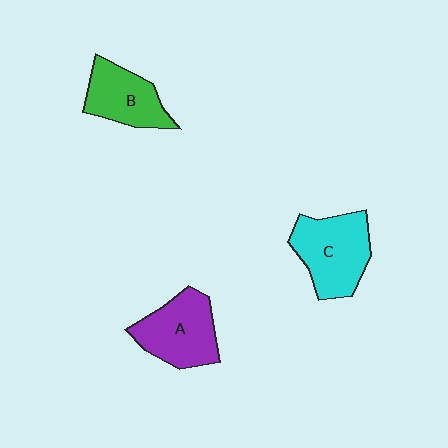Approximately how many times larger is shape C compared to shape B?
Approximately 1.3 times.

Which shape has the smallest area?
Shape B (green).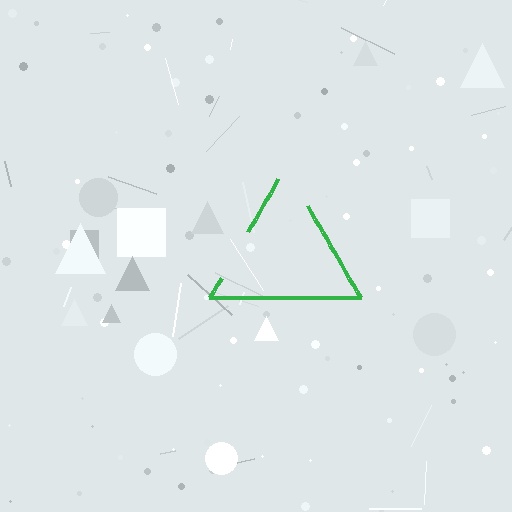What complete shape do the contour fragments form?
The contour fragments form a triangle.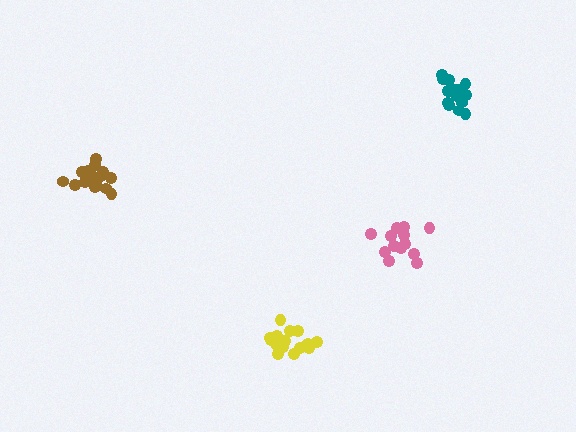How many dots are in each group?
Group 1: 16 dots, Group 2: 16 dots, Group 3: 13 dots, Group 4: 17 dots (62 total).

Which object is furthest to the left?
The brown cluster is leftmost.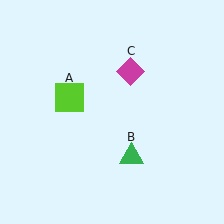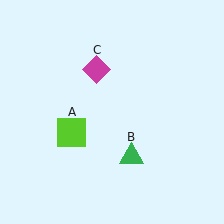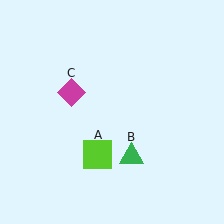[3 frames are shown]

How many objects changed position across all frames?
2 objects changed position: lime square (object A), magenta diamond (object C).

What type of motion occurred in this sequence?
The lime square (object A), magenta diamond (object C) rotated counterclockwise around the center of the scene.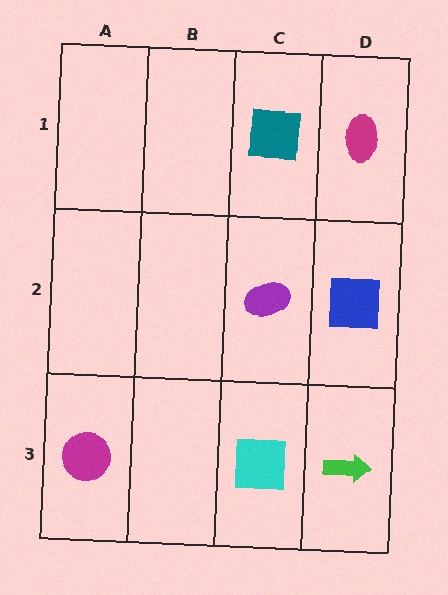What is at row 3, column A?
A magenta circle.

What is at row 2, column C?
A purple ellipse.